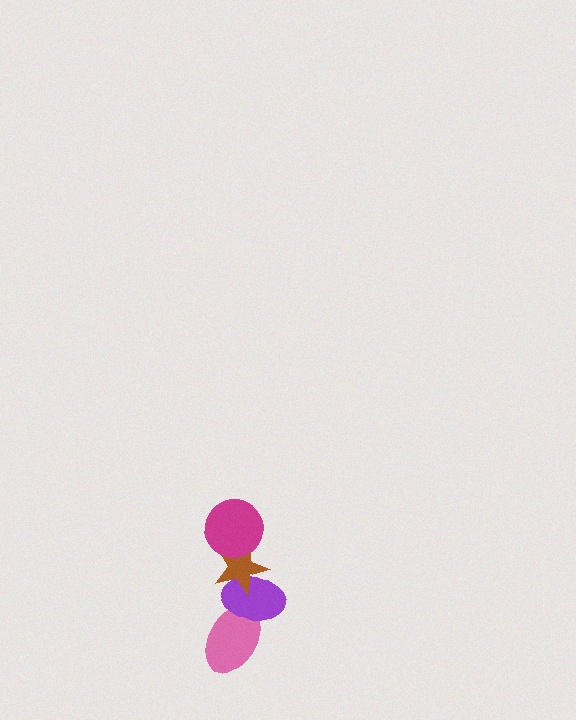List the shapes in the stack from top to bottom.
From top to bottom: the magenta circle, the brown star, the purple ellipse, the pink ellipse.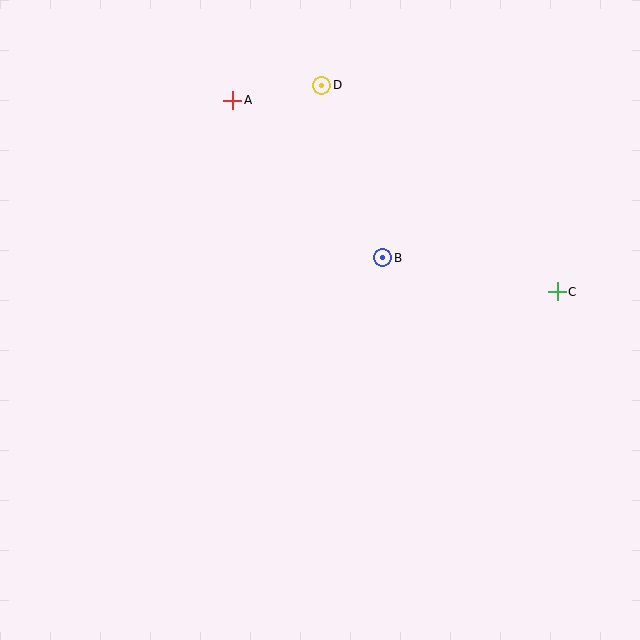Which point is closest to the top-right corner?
Point C is closest to the top-right corner.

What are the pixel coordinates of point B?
Point B is at (383, 258).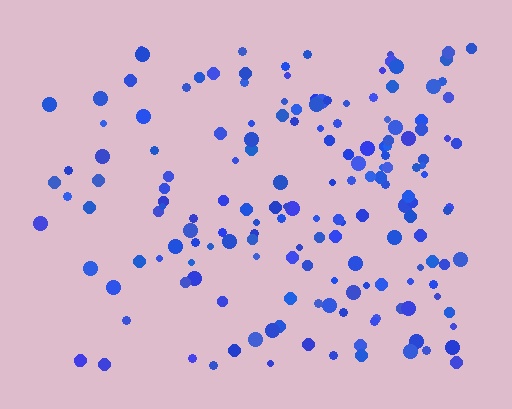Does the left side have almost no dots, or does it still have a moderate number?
Still a moderate number, just noticeably fewer than the right.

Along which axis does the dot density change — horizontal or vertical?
Horizontal.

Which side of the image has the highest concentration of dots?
The right.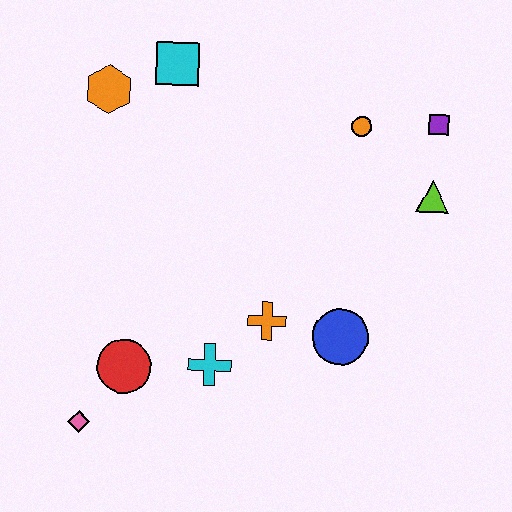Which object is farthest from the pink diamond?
The purple square is farthest from the pink diamond.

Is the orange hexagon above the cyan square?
No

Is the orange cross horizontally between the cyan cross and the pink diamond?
No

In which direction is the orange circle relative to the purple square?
The orange circle is to the left of the purple square.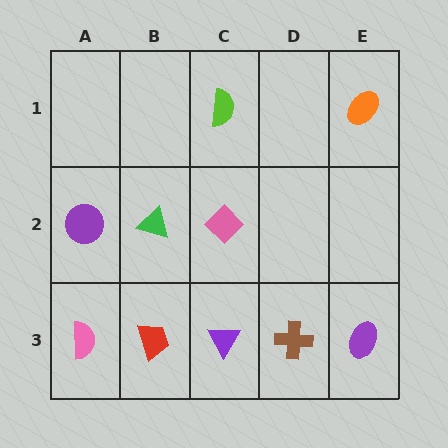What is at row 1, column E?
An orange ellipse.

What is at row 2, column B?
A green triangle.